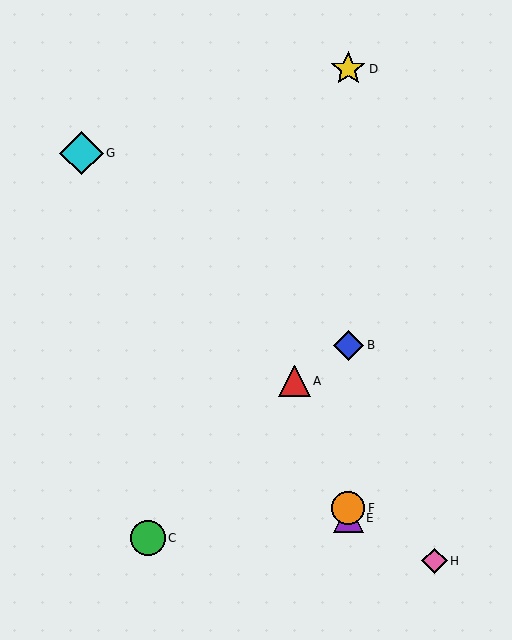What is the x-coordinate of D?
Object D is at x≈348.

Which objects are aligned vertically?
Objects B, D, E, F are aligned vertically.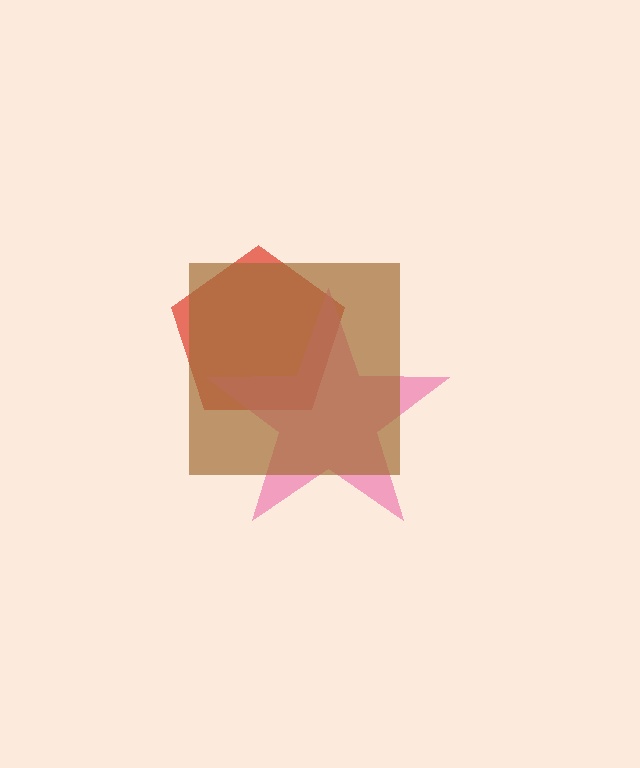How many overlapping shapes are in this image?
There are 3 overlapping shapes in the image.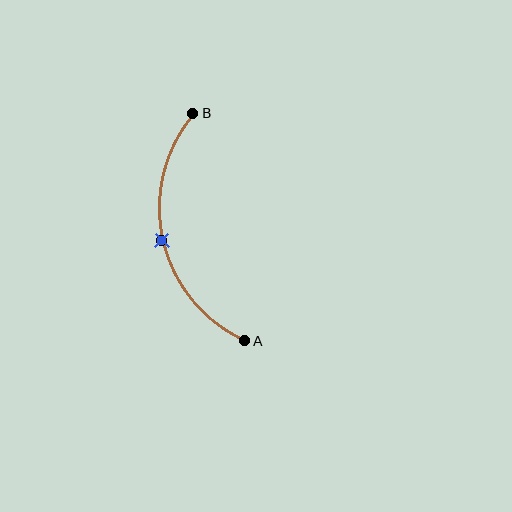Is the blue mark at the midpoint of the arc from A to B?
Yes. The blue mark lies on the arc at equal arc-length from both A and B — it is the arc midpoint.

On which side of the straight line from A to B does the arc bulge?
The arc bulges to the left of the straight line connecting A and B.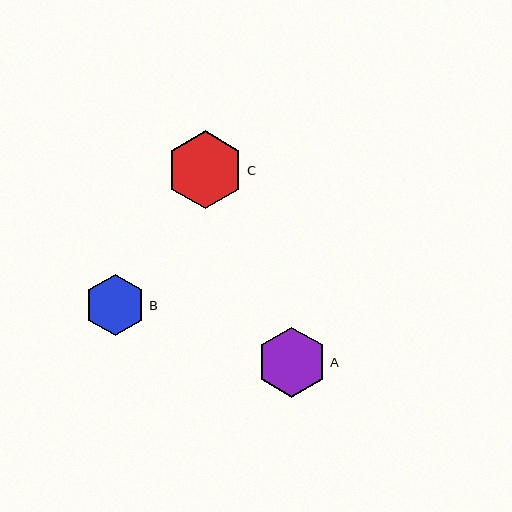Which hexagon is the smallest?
Hexagon B is the smallest with a size of approximately 61 pixels.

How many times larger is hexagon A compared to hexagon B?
Hexagon A is approximately 1.1 times the size of hexagon B.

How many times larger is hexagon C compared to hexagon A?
Hexagon C is approximately 1.1 times the size of hexagon A.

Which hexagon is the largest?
Hexagon C is the largest with a size of approximately 78 pixels.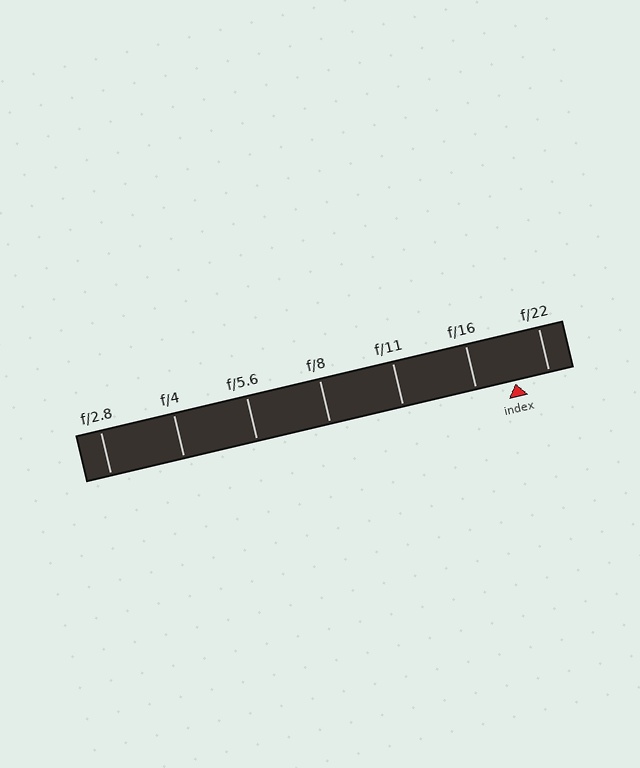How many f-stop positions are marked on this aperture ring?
There are 7 f-stop positions marked.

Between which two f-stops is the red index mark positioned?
The index mark is between f/16 and f/22.